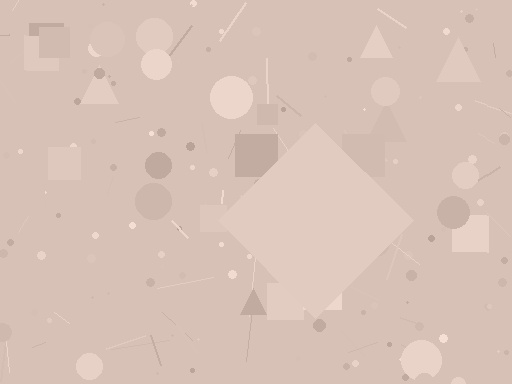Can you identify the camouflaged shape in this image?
The camouflaged shape is a diamond.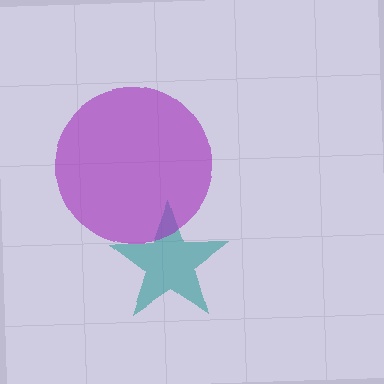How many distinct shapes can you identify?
There are 2 distinct shapes: a teal star, a purple circle.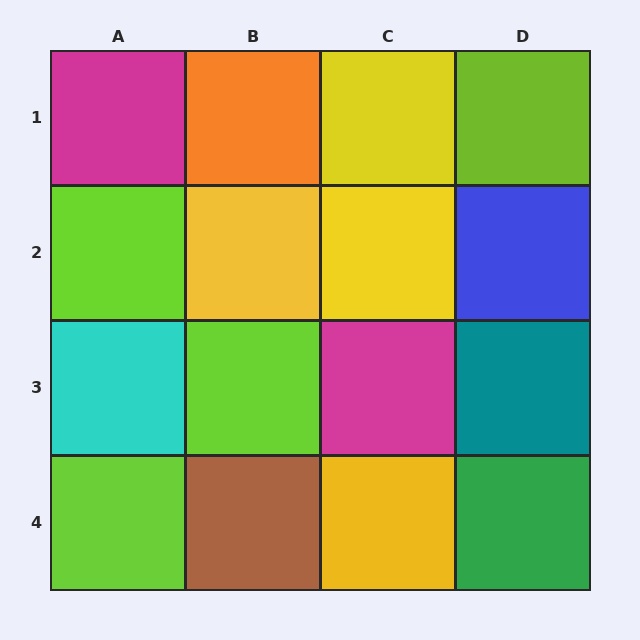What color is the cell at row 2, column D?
Blue.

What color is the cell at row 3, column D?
Teal.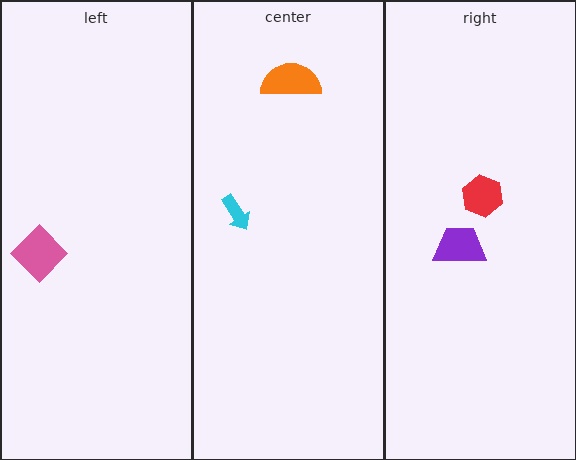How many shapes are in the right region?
2.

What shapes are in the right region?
The purple trapezoid, the red hexagon.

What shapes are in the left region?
The pink diamond.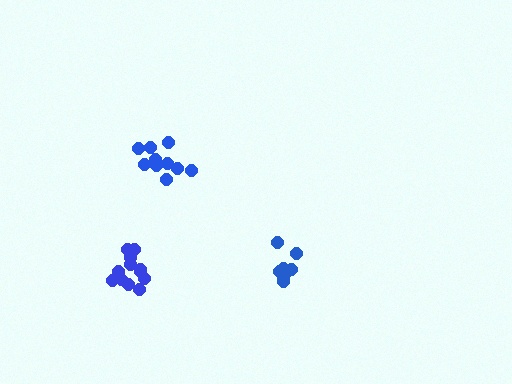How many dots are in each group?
Group 1: 10 dots, Group 2: 8 dots, Group 3: 12 dots (30 total).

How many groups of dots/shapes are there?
There are 3 groups.